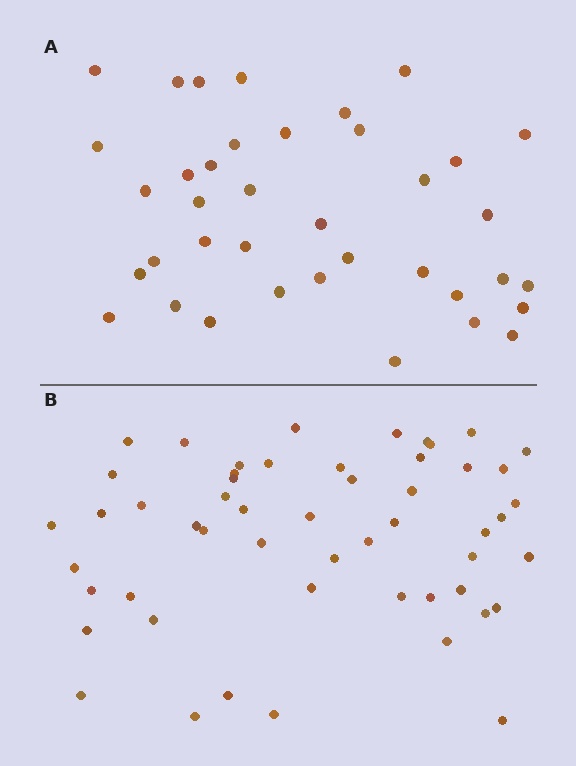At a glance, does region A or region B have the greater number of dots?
Region B (the bottom region) has more dots.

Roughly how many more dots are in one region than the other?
Region B has approximately 15 more dots than region A.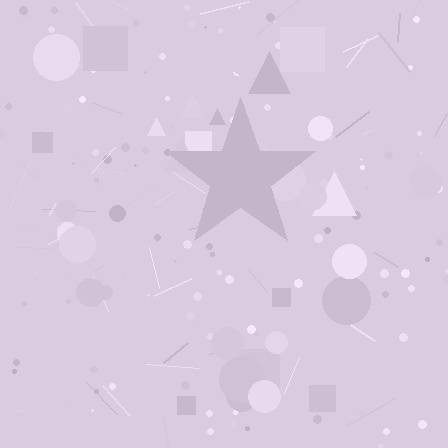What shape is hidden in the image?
A star is hidden in the image.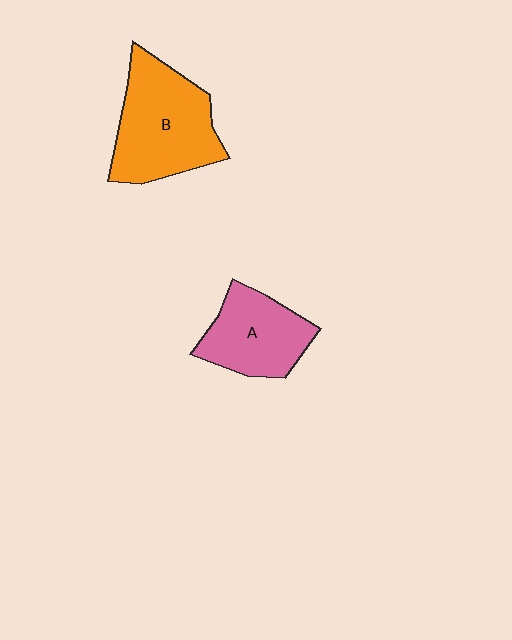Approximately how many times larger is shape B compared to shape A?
Approximately 1.4 times.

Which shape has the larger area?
Shape B (orange).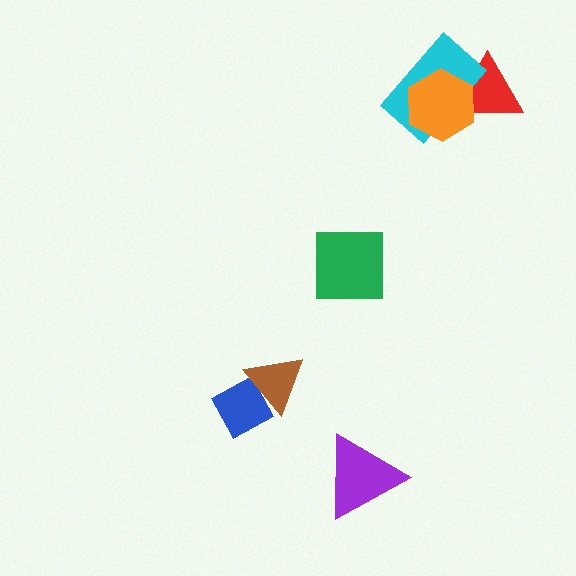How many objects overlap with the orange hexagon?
2 objects overlap with the orange hexagon.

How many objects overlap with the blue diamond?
1 object overlaps with the blue diamond.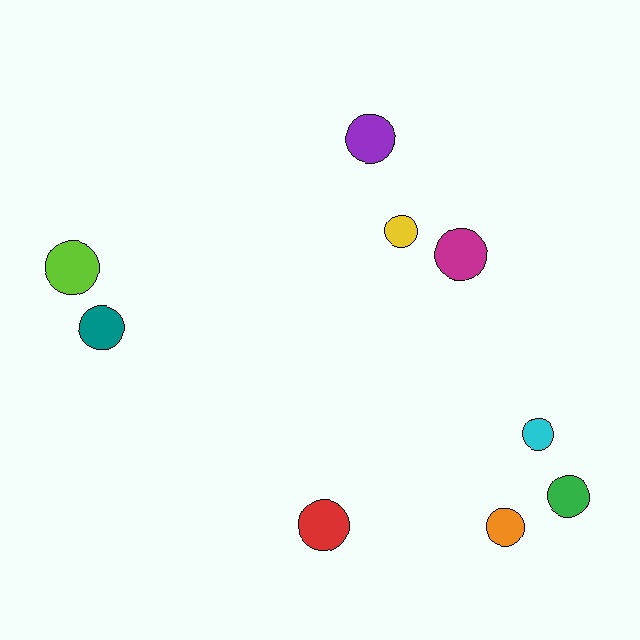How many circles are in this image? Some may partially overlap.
There are 9 circles.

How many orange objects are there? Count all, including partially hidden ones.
There is 1 orange object.